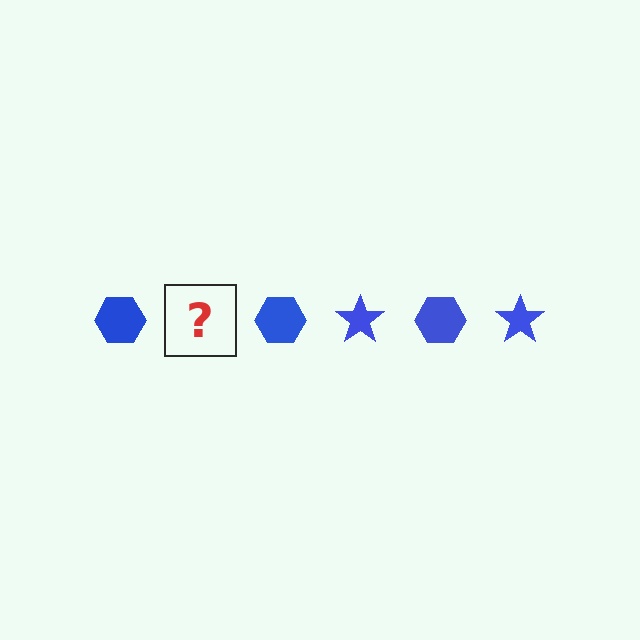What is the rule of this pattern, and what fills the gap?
The rule is that the pattern cycles through hexagon, star shapes in blue. The gap should be filled with a blue star.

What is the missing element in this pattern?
The missing element is a blue star.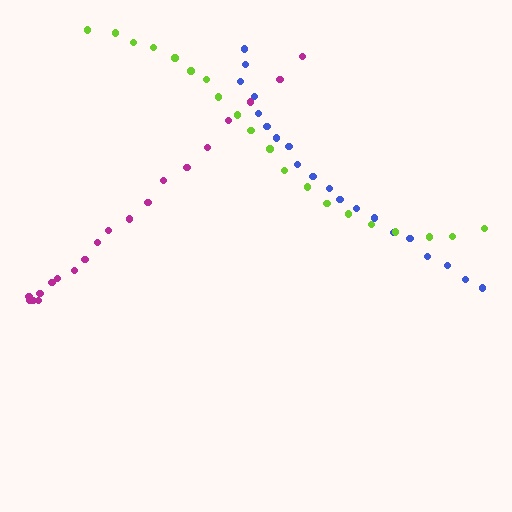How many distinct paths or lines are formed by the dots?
There are 3 distinct paths.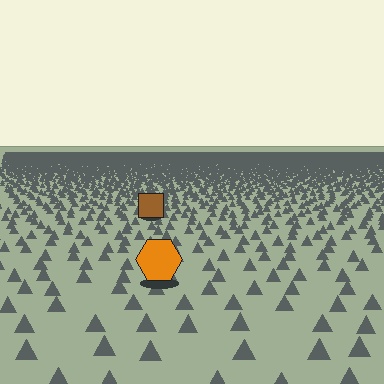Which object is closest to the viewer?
The orange hexagon is closest. The texture marks near it are larger and more spread out.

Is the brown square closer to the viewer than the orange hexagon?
No. The orange hexagon is closer — you can tell from the texture gradient: the ground texture is coarser near it.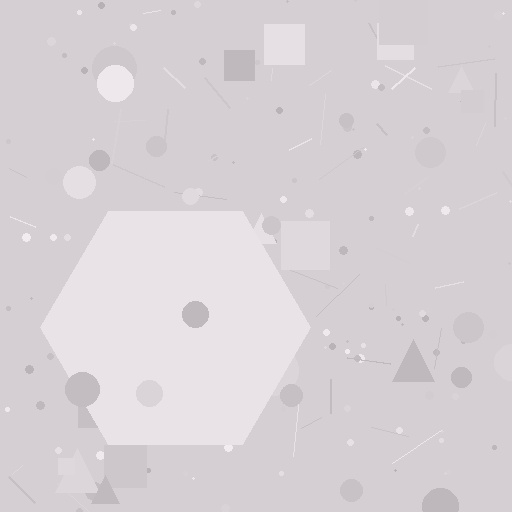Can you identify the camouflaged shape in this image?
The camouflaged shape is a hexagon.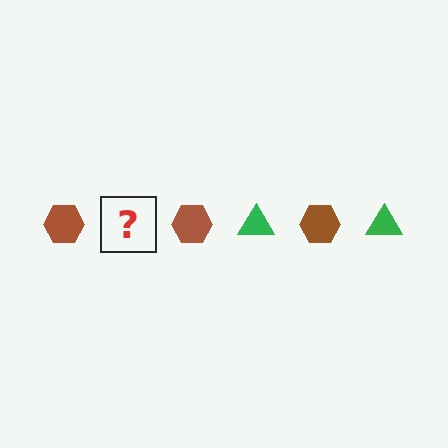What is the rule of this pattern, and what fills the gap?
The rule is that the pattern alternates between brown hexagon and green triangle. The gap should be filled with a green triangle.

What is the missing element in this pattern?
The missing element is a green triangle.